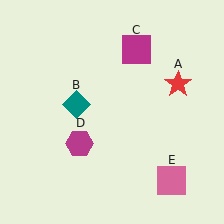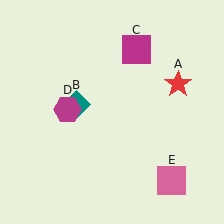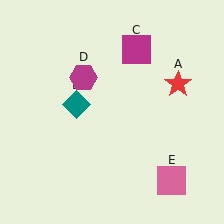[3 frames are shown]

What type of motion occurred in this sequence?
The magenta hexagon (object D) rotated clockwise around the center of the scene.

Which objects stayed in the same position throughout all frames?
Red star (object A) and teal diamond (object B) and magenta square (object C) and pink square (object E) remained stationary.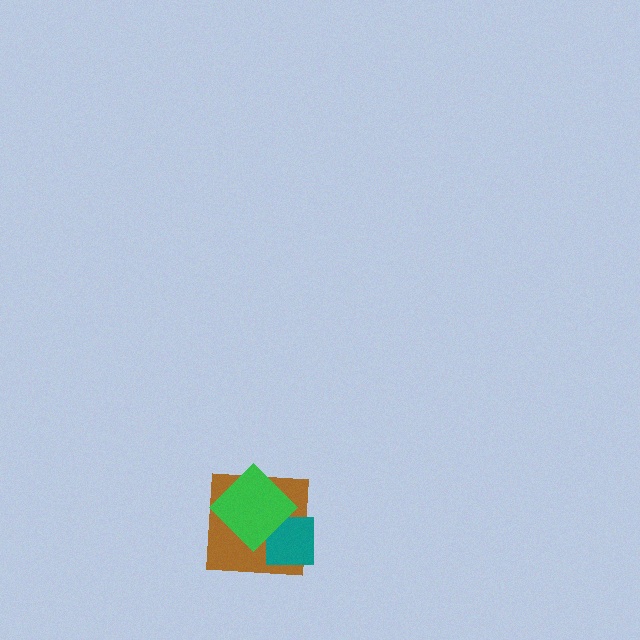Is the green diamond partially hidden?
No, no other shape covers it.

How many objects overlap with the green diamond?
2 objects overlap with the green diamond.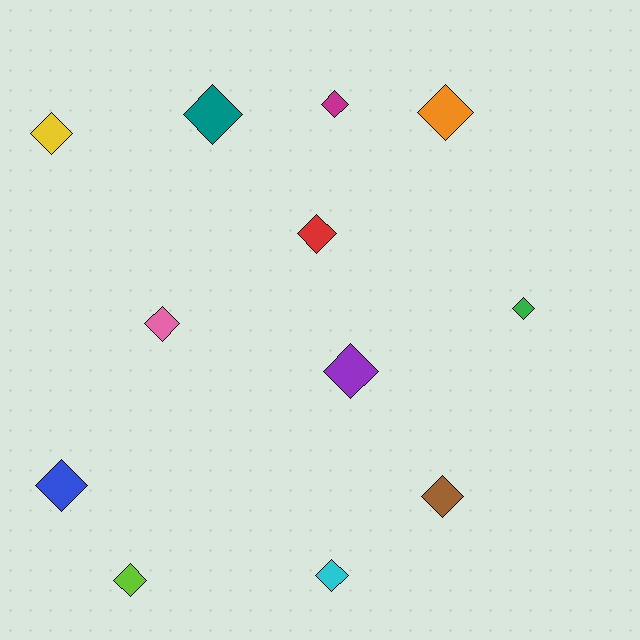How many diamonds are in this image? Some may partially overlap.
There are 12 diamonds.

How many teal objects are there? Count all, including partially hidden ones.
There is 1 teal object.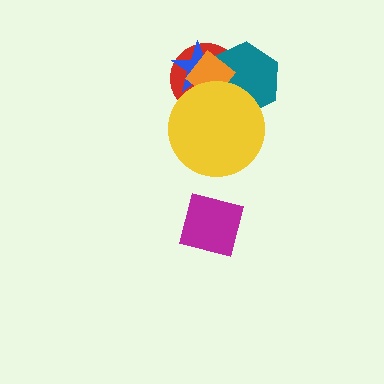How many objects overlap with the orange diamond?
4 objects overlap with the orange diamond.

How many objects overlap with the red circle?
4 objects overlap with the red circle.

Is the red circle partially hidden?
Yes, it is partially covered by another shape.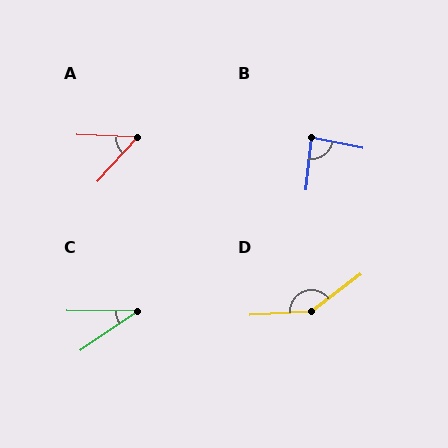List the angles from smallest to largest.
C (35°), A (50°), B (85°), D (146°).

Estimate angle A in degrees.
Approximately 50 degrees.